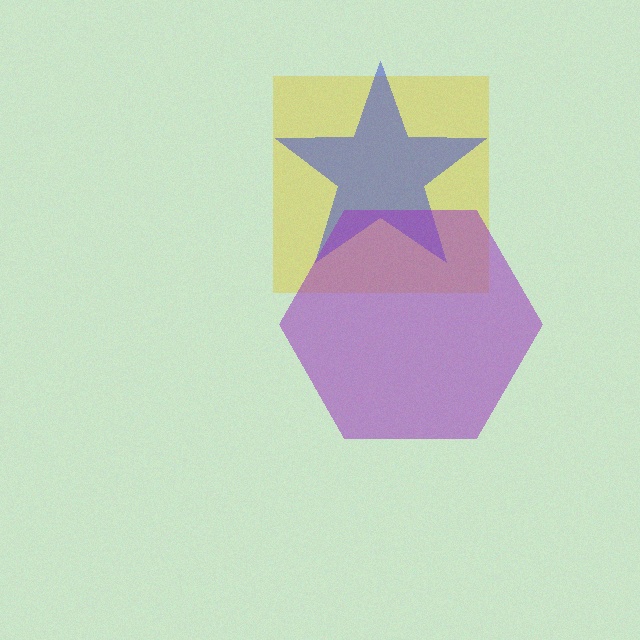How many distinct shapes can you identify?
There are 3 distinct shapes: a yellow square, a blue star, a purple hexagon.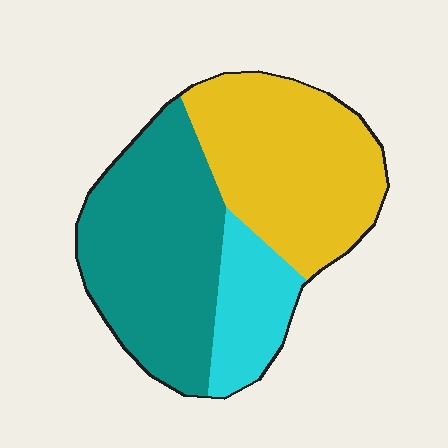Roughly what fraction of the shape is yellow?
Yellow covers about 40% of the shape.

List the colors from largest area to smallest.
From largest to smallest: teal, yellow, cyan.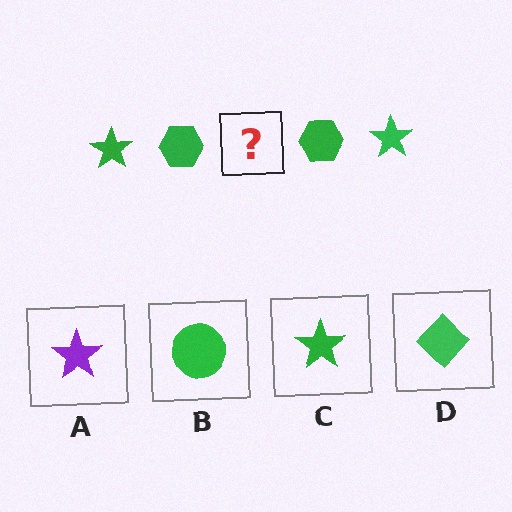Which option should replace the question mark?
Option C.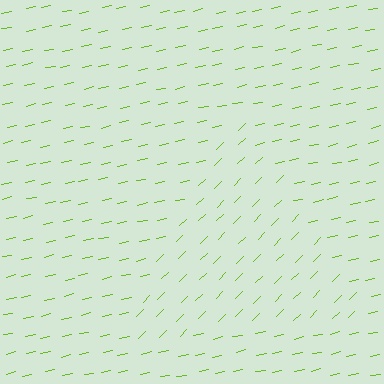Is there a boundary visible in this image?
Yes, there is a texture boundary formed by a change in line orientation.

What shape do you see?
I see a triangle.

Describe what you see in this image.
The image is filled with small lime line segments. A triangle region in the image has lines oriented differently from the surrounding lines, creating a visible texture boundary.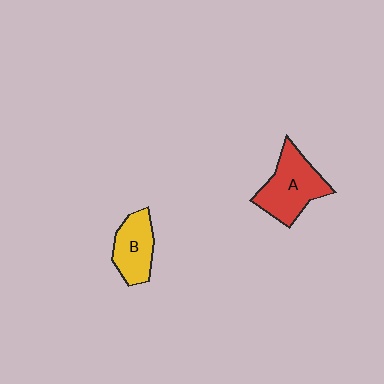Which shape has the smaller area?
Shape B (yellow).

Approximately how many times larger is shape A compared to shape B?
Approximately 1.4 times.